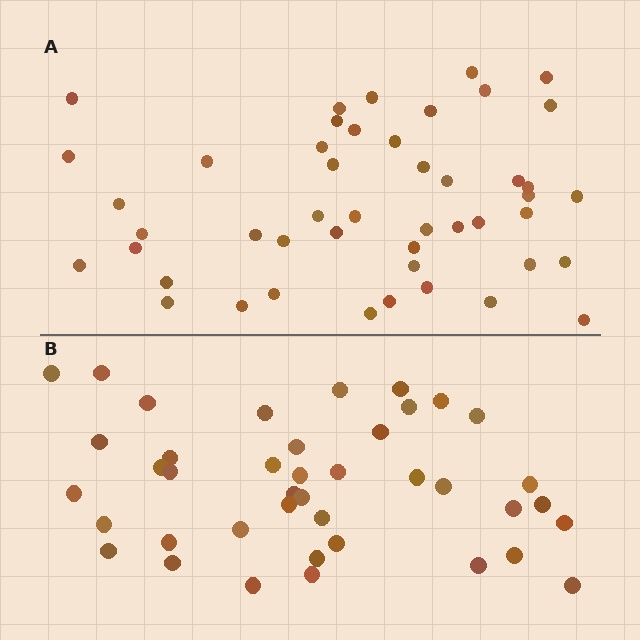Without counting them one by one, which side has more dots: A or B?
Region A (the top region) has more dots.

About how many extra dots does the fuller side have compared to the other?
Region A has about 6 more dots than region B.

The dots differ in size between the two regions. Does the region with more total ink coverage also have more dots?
No. Region B has more total ink coverage because its dots are larger, but region A actually contains more individual dots. Total area can be misleading — the number of items is what matters here.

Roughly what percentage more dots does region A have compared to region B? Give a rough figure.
About 15% more.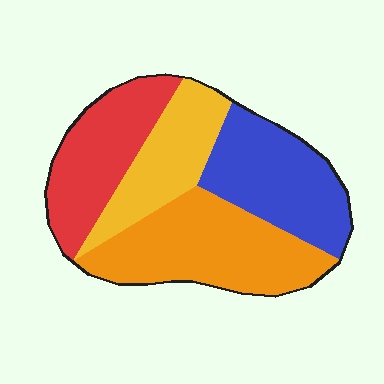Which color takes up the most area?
Orange, at roughly 30%.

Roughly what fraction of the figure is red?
Red takes up about one quarter (1/4) of the figure.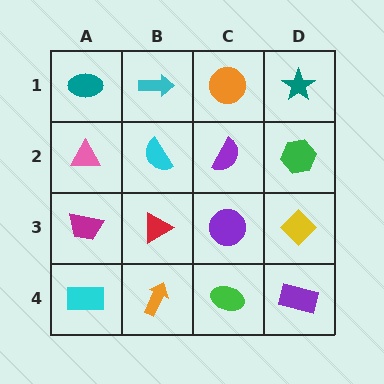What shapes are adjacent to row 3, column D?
A green hexagon (row 2, column D), a purple rectangle (row 4, column D), a purple circle (row 3, column C).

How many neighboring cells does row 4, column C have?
3.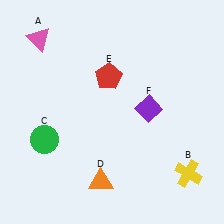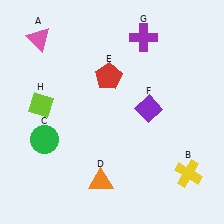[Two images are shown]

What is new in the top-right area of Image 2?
A purple cross (G) was added in the top-right area of Image 2.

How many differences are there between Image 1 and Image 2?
There are 2 differences between the two images.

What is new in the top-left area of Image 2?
A lime diamond (H) was added in the top-left area of Image 2.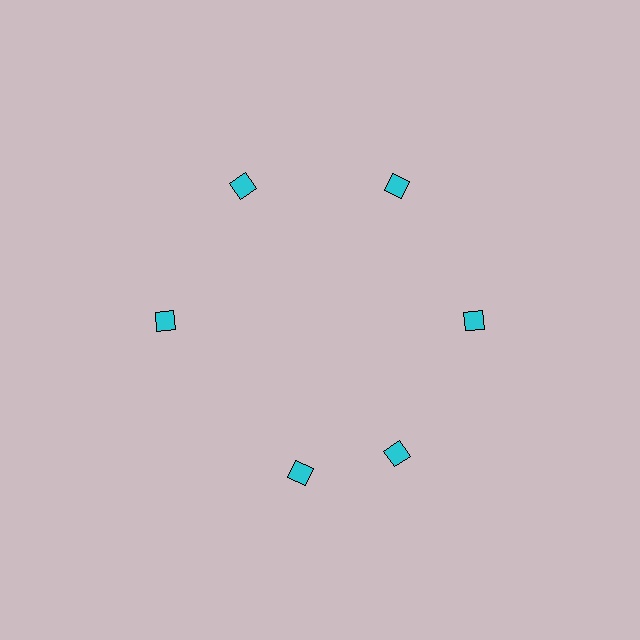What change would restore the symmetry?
The symmetry would be restored by rotating it back into even spacing with its neighbors so that all 6 diamonds sit at equal angles and equal distance from the center.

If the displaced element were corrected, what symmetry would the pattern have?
It would have 6-fold rotational symmetry — the pattern would map onto itself every 60 degrees.